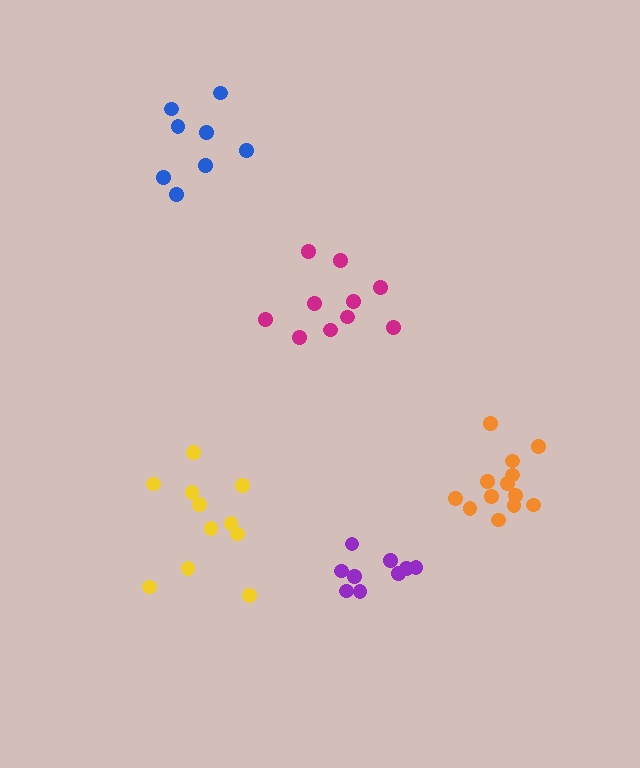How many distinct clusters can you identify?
There are 5 distinct clusters.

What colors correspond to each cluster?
The clusters are colored: yellow, blue, magenta, orange, purple.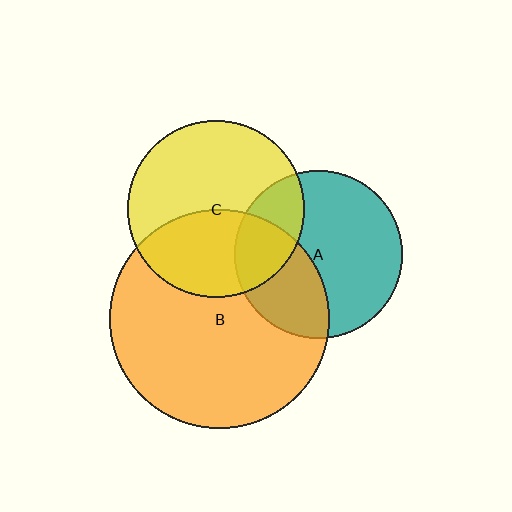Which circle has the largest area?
Circle B (orange).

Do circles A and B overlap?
Yes.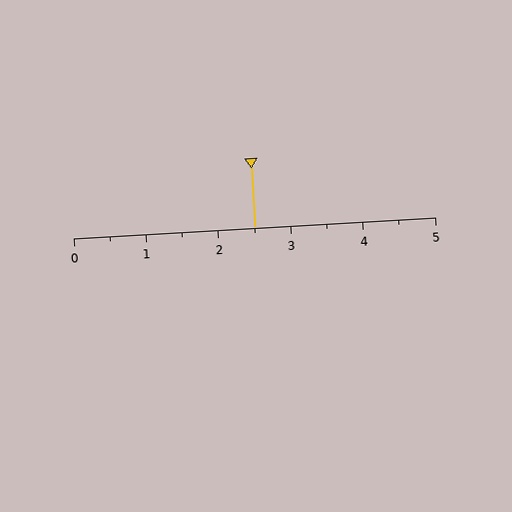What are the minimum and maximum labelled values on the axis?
The axis runs from 0 to 5.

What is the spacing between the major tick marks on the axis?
The major ticks are spaced 1 apart.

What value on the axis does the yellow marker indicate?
The marker indicates approximately 2.5.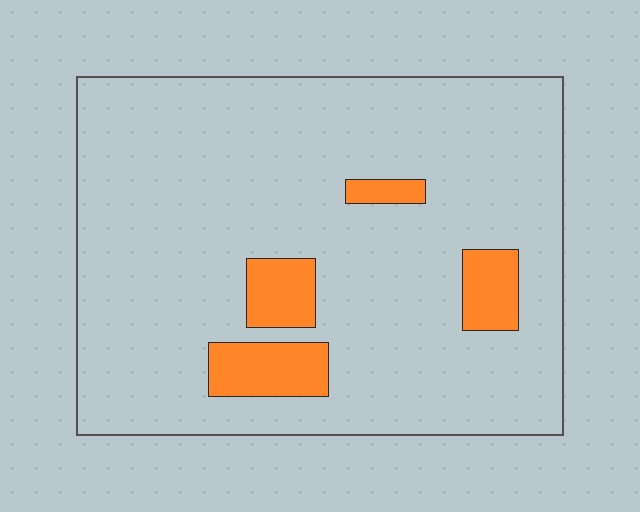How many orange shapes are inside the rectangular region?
4.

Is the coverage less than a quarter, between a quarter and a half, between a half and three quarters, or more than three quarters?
Less than a quarter.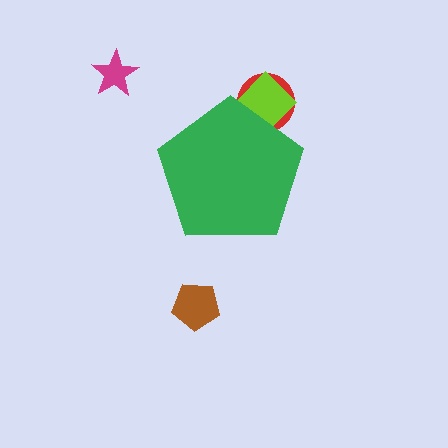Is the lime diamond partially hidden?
Yes, the lime diamond is partially hidden behind the green pentagon.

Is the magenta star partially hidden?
No, the magenta star is fully visible.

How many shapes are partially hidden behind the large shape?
2 shapes are partially hidden.